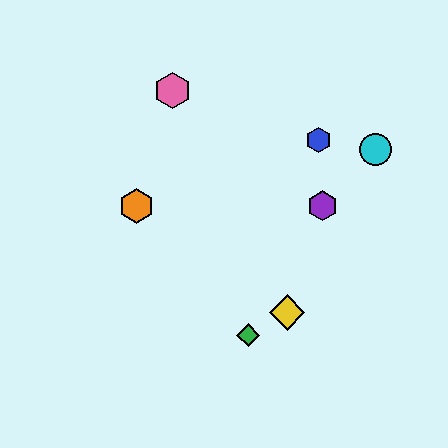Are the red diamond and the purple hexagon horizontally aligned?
Yes, both are at y≈206.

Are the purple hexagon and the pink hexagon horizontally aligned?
No, the purple hexagon is at y≈206 and the pink hexagon is at y≈90.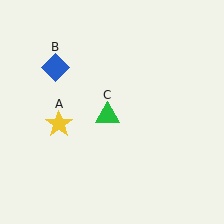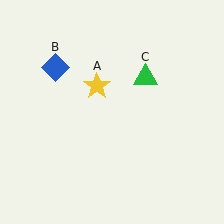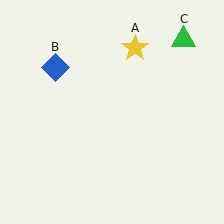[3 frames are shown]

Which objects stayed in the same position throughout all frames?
Blue diamond (object B) remained stationary.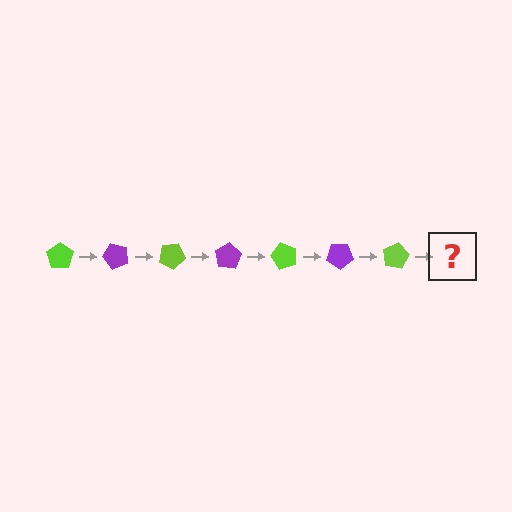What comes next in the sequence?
The next element should be a purple pentagon, rotated 350 degrees from the start.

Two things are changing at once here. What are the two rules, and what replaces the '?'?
The two rules are that it rotates 50 degrees each step and the color cycles through lime and purple. The '?' should be a purple pentagon, rotated 350 degrees from the start.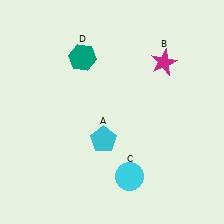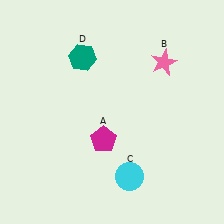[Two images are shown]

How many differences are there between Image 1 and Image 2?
There are 2 differences between the two images.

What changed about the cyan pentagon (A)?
In Image 1, A is cyan. In Image 2, it changed to magenta.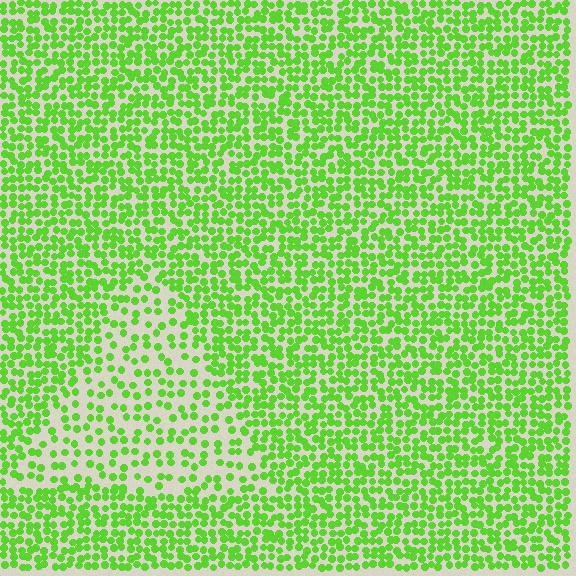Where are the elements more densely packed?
The elements are more densely packed outside the triangle boundary.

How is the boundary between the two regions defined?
The boundary is defined by a change in element density (approximately 2.0x ratio). All elements are the same color, size, and shape.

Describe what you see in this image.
The image contains small lime elements arranged at two different densities. A triangle-shaped region is visible where the elements are less densely packed than the surrounding area.